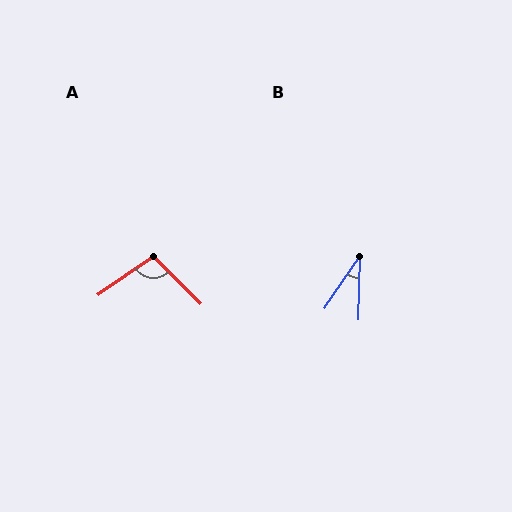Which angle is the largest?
A, at approximately 101 degrees.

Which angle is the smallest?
B, at approximately 33 degrees.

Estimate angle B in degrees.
Approximately 33 degrees.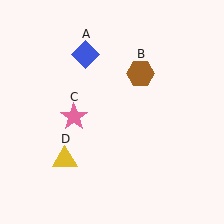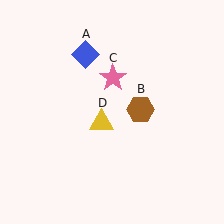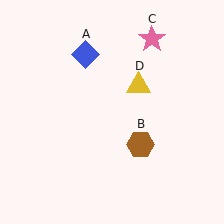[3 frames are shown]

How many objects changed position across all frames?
3 objects changed position: brown hexagon (object B), pink star (object C), yellow triangle (object D).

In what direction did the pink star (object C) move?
The pink star (object C) moved up and to the right.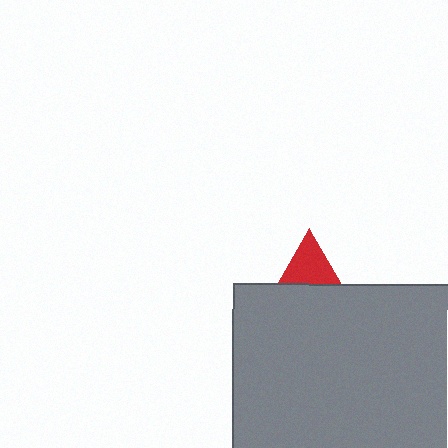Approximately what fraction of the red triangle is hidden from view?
Roughly 67% of the red triangle is hidden behind the gray square.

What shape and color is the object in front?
The object in front is a gray square.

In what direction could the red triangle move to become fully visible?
The red triangle could move up. That would shift it out from behind the gray square entirely.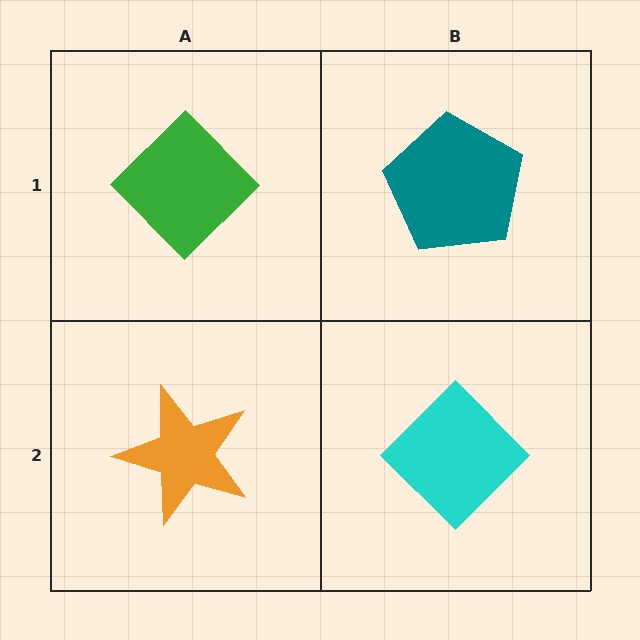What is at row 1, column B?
A teal pentagon.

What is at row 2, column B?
A cyan diamond.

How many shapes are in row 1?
2 shapes.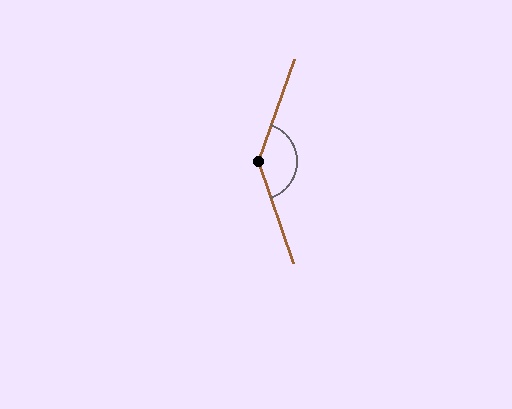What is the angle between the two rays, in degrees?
Approximately 141 degrees.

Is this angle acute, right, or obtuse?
It is obtuse.